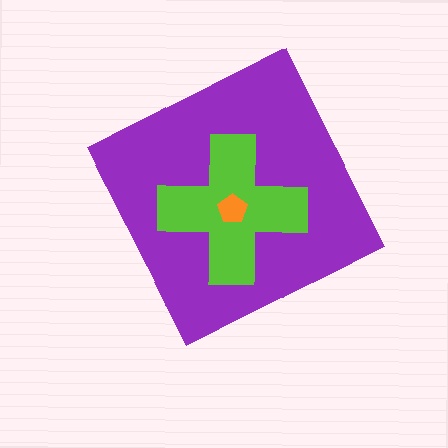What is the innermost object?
The orange pentagon.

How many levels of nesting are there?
3.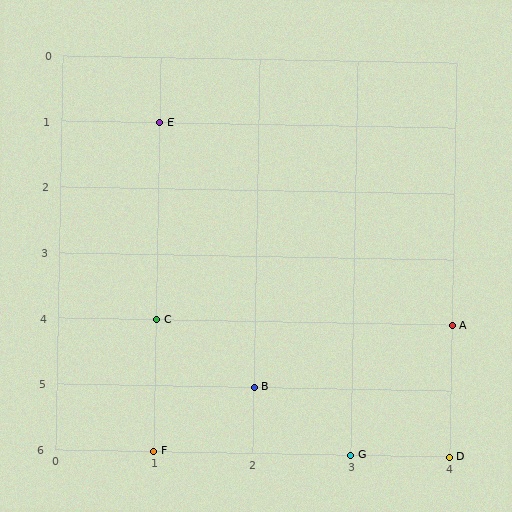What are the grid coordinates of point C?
Point C is at grid coordinates (1, 4).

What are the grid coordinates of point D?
Point D is at grid coordinates (4, 6).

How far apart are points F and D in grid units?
Points F and D are 3 columns apart.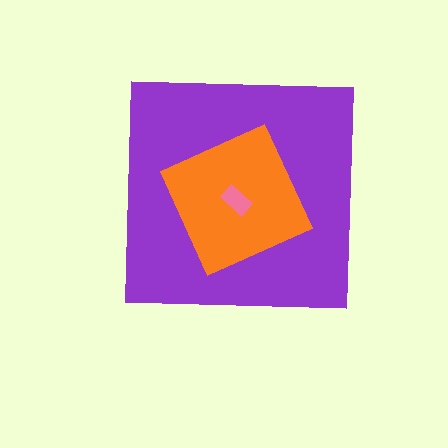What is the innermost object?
The pink rectangle.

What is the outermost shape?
The purple square.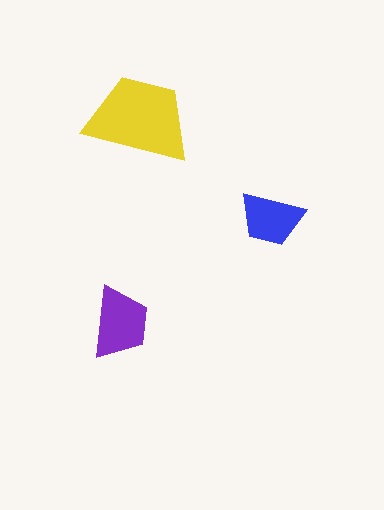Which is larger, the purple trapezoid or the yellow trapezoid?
The yellow one.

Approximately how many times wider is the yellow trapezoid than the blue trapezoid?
About 1.5 times wider.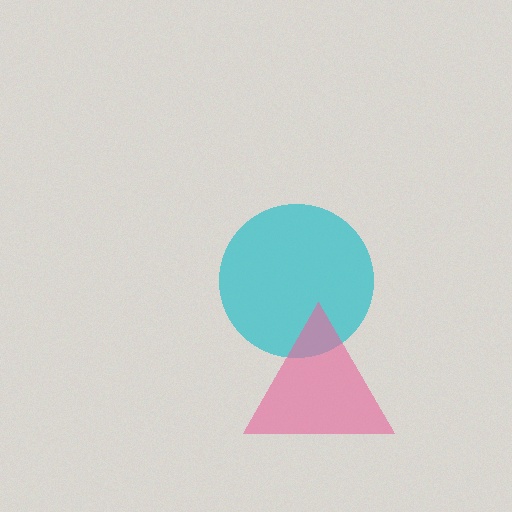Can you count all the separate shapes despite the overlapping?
Yes, there are 2 separate shapes.